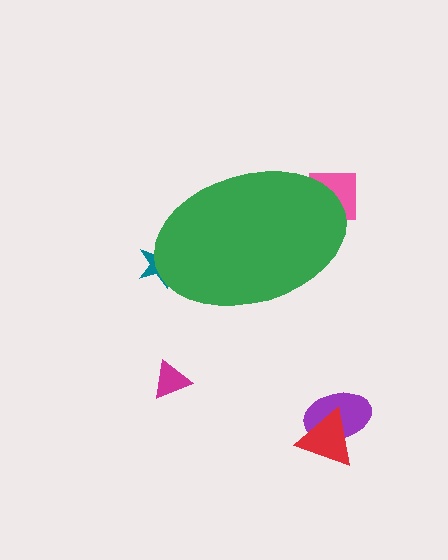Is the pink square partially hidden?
Yes, the pink square is partially hidden behind the green ellipse.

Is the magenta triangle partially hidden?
No, the magenta triangle is fully visible.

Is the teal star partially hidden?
Yes, the teal star is partially hidden behind the green ellipse.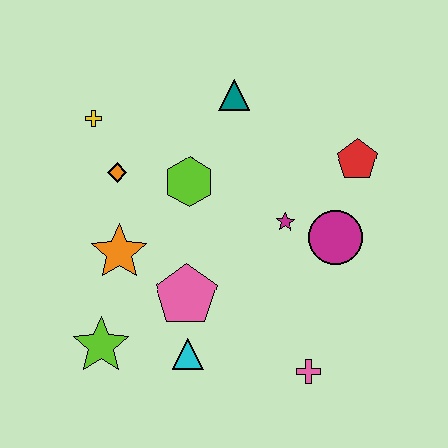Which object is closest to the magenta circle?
The magenta star is closest to the magenta circle.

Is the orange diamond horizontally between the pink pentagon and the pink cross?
No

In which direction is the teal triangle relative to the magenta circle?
The teal triangle is above the magenta circle.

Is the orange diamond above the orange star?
Yes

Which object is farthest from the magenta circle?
The yellow cross is farthest from the magenta circle.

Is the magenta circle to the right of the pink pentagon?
Yes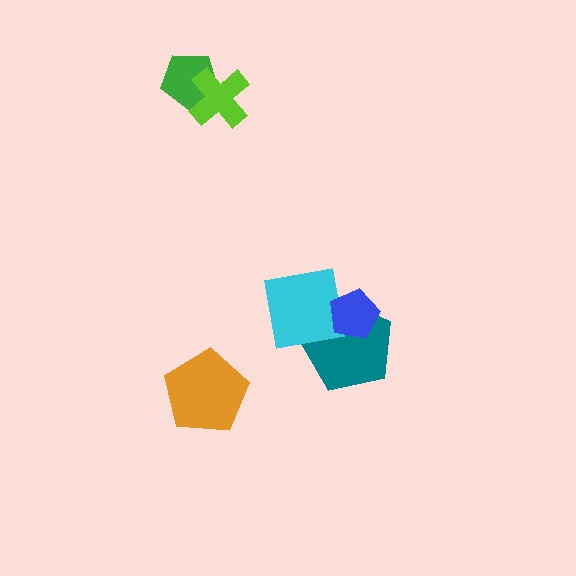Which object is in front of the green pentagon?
The lime cross is in front of the green pentagon.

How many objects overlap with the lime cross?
1 object overlaps with the lime cross.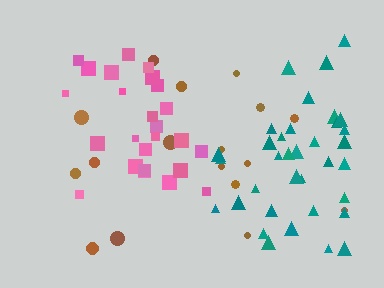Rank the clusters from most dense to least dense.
pink, teal, brown.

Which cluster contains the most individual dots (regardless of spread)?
Teal (35).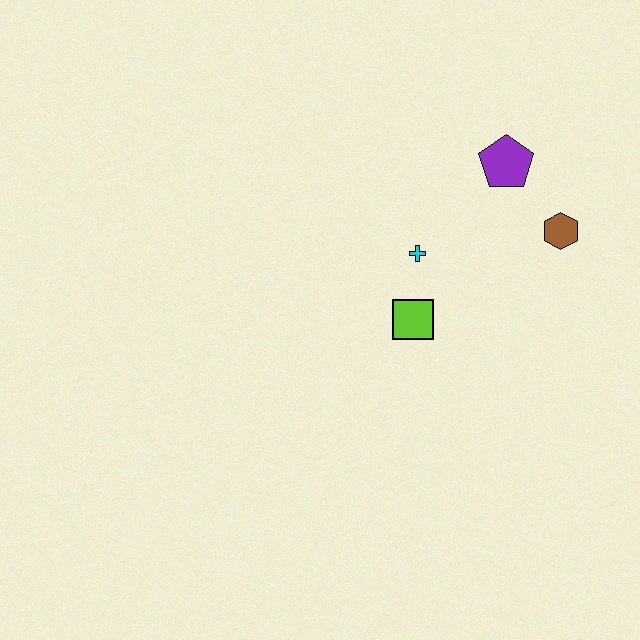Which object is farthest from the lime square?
The purple pentagon is farthest from the lime square.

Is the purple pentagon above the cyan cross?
Yes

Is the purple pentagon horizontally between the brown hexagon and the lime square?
Yes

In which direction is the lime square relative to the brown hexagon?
The lime square is to the left of the brown hexagon.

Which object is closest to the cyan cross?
The lime square is closest to the cyan cross.